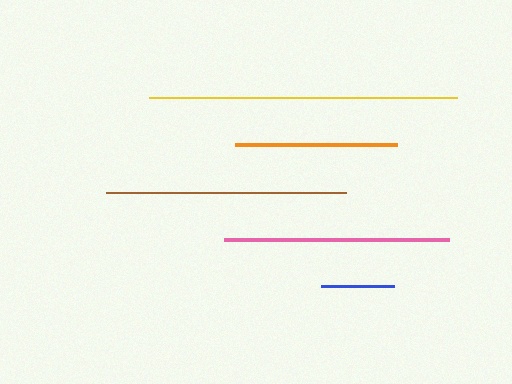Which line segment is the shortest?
The blue line is the shortest at approximately 73 pixels.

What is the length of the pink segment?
The pink segment is approximately 225 pixels long.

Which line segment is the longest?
The yellow line is the longest at approximately 308 pixels.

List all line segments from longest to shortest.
From longest to shortest: yellow, brown, pink, orange, blue.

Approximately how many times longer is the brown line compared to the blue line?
The brown line is approximately 3.3 times the length of the blue line.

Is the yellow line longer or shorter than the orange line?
The yellow line is longer than the orange line.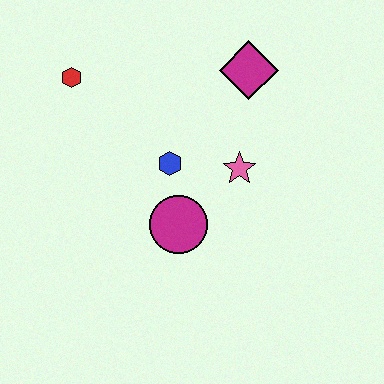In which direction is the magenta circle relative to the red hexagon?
The magenta circle is below the red hexagon.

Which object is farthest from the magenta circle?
The red hexagon is farthest from the magenta circle.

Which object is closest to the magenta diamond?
The pink star is closest to the magenta diamond.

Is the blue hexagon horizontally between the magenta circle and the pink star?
No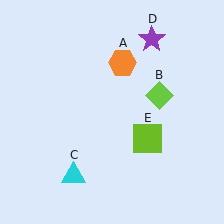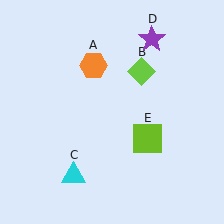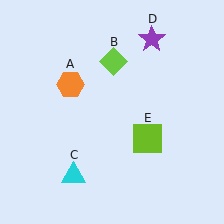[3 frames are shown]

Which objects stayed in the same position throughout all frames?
Cyan triangle (object C) and purple star (object D) and lime square (object E) remained stationary.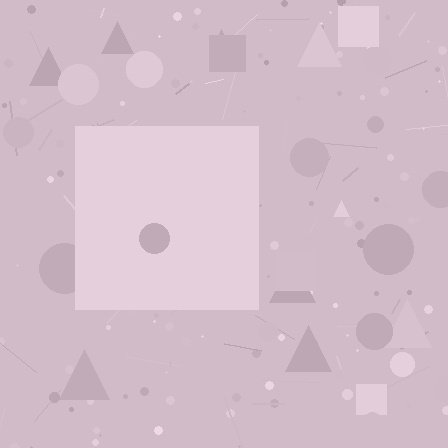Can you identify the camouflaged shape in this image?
The camouflaged shape is a square.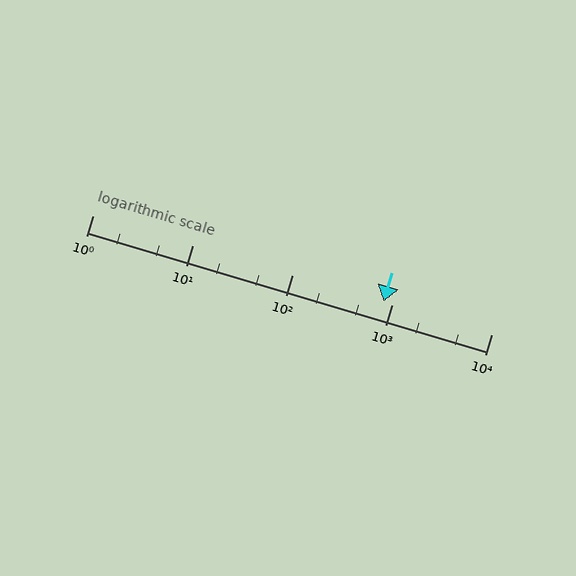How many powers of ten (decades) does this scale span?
The scale spans 4 decades, from 1 to 10000.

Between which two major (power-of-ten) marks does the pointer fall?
The pointer is between 100 and 1000.